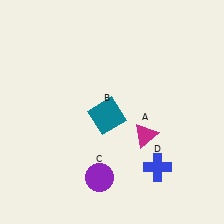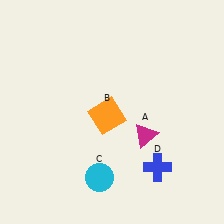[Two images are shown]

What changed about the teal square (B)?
In Image 1, B is teal. In Image 2, it changed to orange.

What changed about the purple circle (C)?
In Image 1, C is purple. In Image 2, it changed to cyan.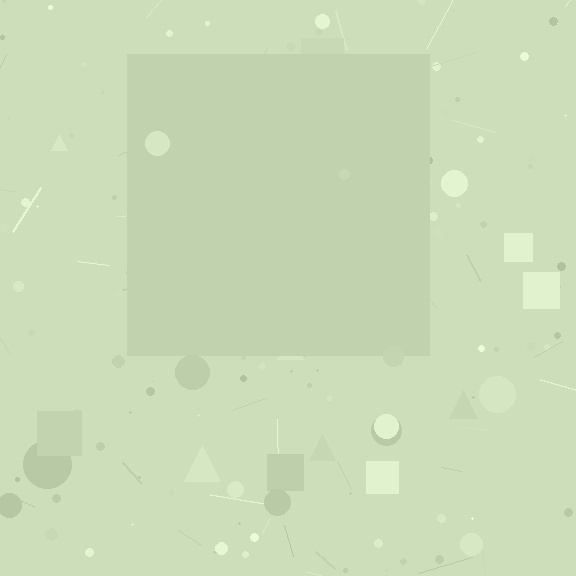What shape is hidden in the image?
A square is hidden in the image.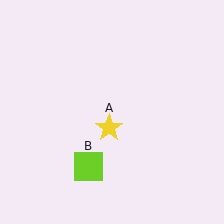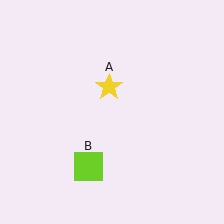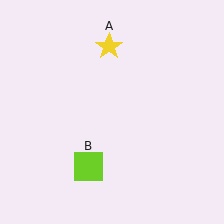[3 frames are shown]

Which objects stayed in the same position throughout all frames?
Lime square (object B) remained stationary.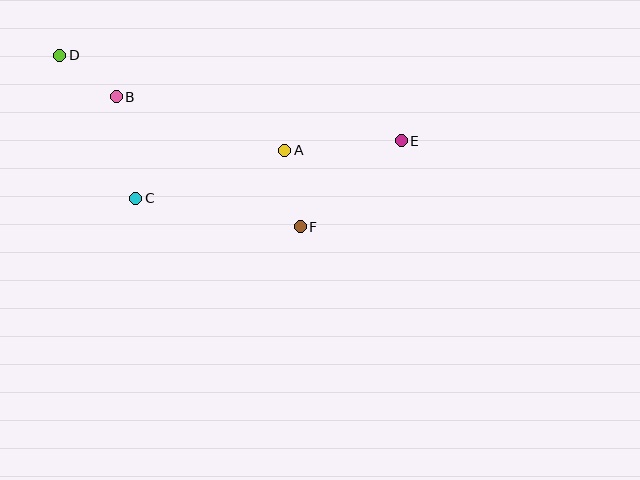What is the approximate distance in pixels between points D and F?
The distance between D and F is approximately 296 pixels.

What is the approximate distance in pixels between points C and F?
The distance between C and F is approximately 167 pixels.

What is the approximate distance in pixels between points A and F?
The distance between A and F is approximately 78 pixels.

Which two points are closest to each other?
Points B and D are closest to each other.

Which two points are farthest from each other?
Points D and E are farthest from each other.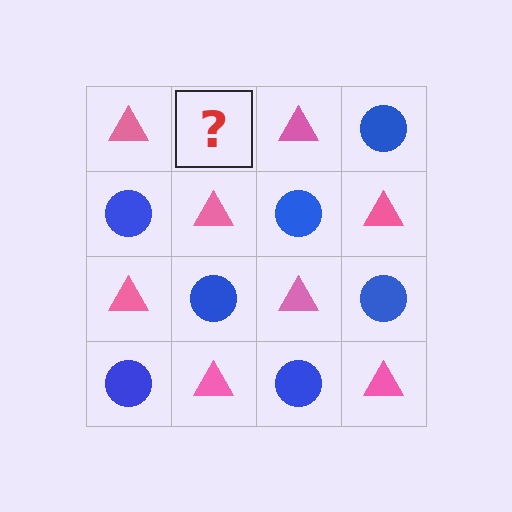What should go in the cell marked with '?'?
The missing cell should contain a blue circle.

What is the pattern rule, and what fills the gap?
The rule is that it alternates pink triangle and blue circle in a checkerboard pattern. The gap should be filled with a blue circle.